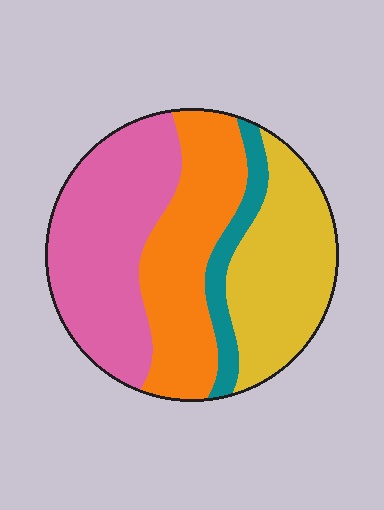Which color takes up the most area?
Pink, at roughly 35%.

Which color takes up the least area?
Teal, at roughly 10%.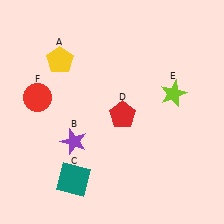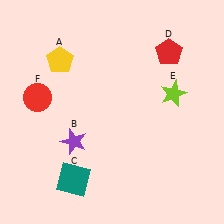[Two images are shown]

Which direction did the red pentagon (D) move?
The red pentagon (D) moved up.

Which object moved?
The red pentagon (D) moved up.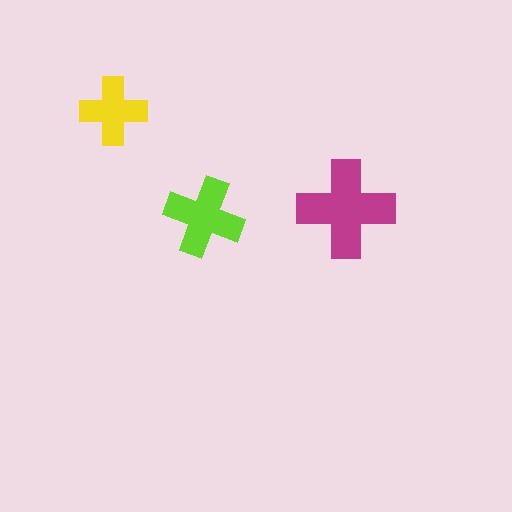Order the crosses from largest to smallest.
the magenta one, the lime one, the yellow one.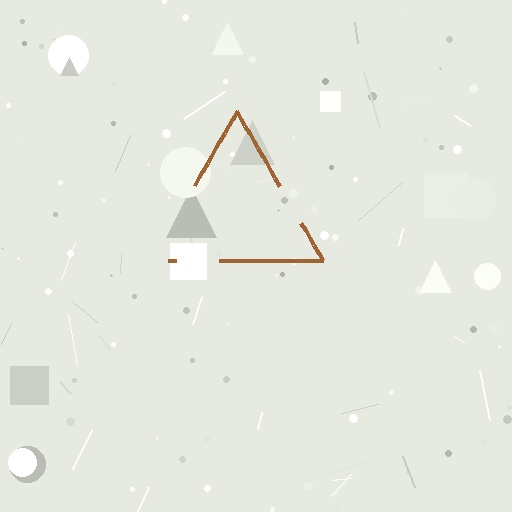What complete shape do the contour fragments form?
The contour fragments form a triangle.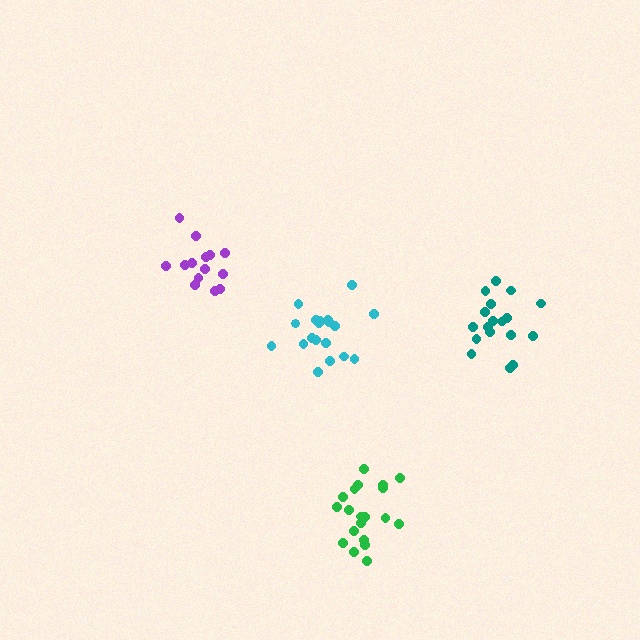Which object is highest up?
The purple cluster is topmost.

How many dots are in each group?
Group 1: 20 dots, Group 2: 18 dots, Group 3: 19 dots, Group 4: 14 dots (71 total).